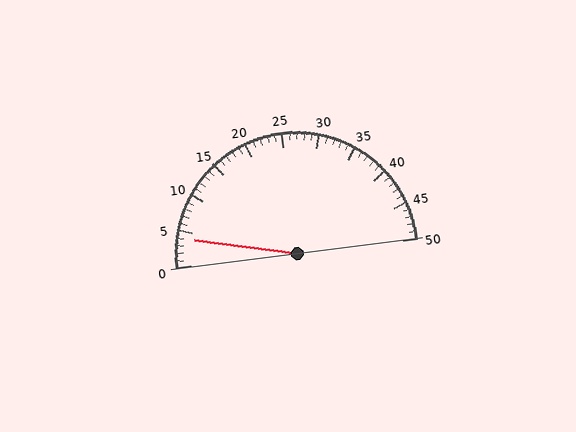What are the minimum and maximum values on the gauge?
The gauge ranges from 0 to 50.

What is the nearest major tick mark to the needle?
The nearest major tick mark is 5.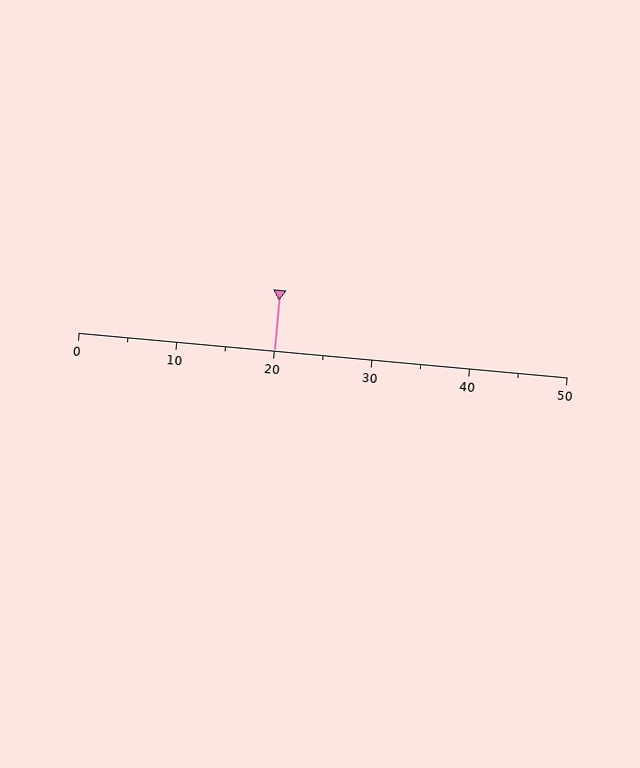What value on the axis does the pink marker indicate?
The marker indicates approximately 20.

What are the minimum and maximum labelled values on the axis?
The axis runs from 0 to 50.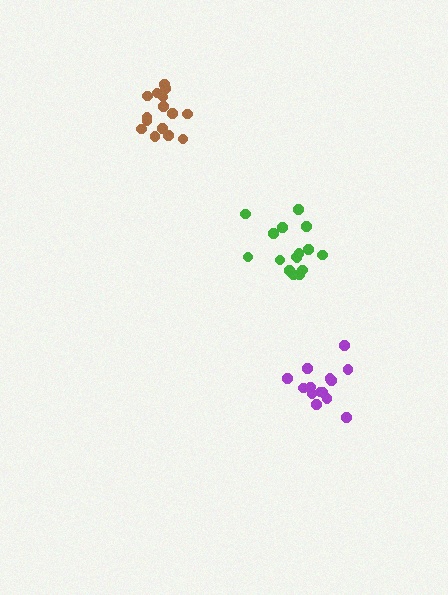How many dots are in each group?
Group 1: 14 dots, Group 2: 15 dots, Group 3: 16 dots (45 total).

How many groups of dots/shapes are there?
There are 3 groups.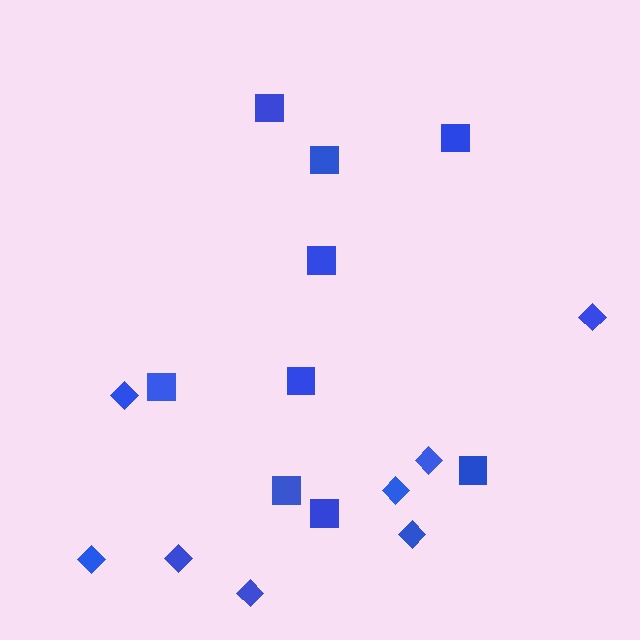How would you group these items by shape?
There are 2 groups: one group of diamonds (8) and one group of squares (9).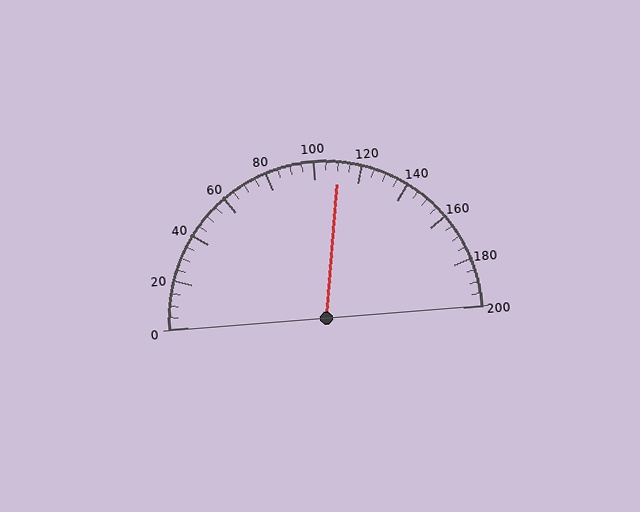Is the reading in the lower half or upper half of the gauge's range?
The reading is in the upper half of the range (0 to 200).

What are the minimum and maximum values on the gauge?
The gauge ranges from 0 to 200.